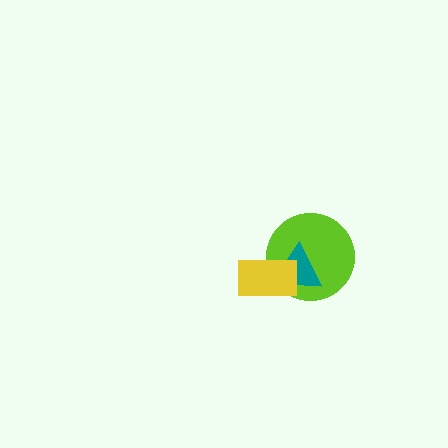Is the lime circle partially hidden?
Yes, it is partially covered by another shape.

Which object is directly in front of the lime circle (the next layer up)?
The teal triangle is directly in front of the lime circle.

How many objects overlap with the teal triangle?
2 objects overlap with the teal triangle.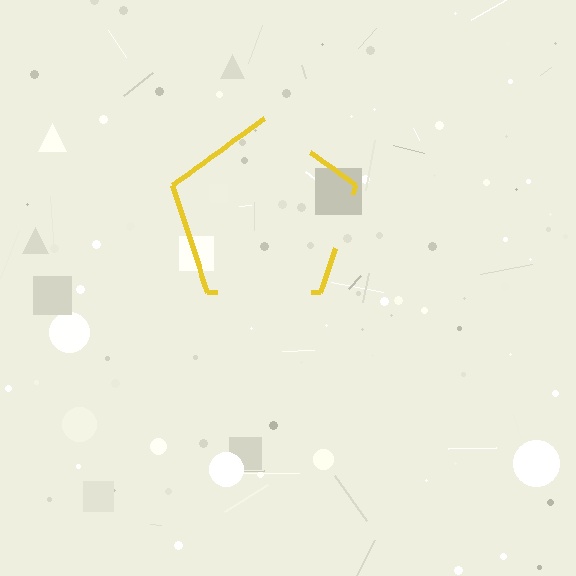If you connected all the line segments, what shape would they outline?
They would outline a pentagon.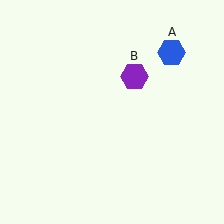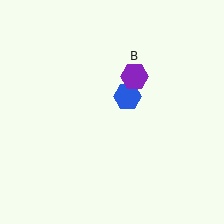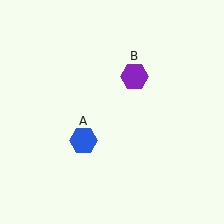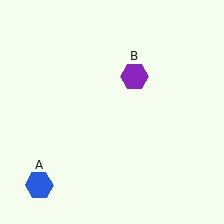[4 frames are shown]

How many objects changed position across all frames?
1 object changed position: blue hexagon (object A).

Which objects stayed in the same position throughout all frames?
Purple hexagon (object B) remained stationary.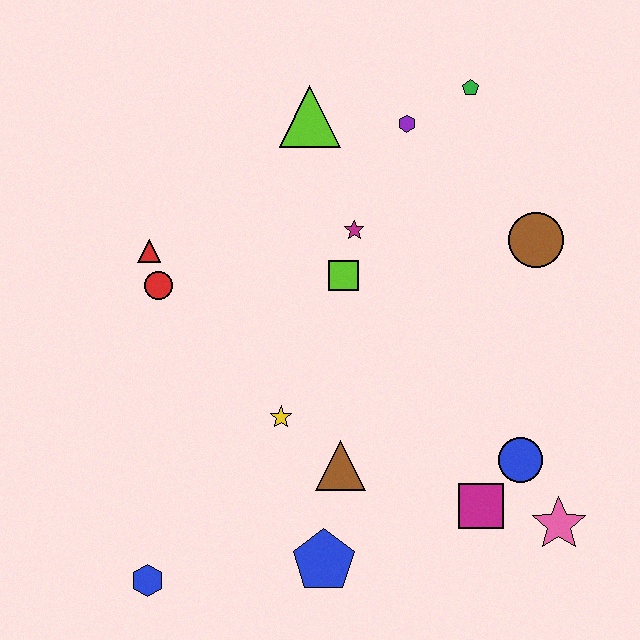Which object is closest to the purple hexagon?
The green pentagon is closest to the purple hexagon.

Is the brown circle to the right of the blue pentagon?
Yes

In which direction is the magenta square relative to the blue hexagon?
The magenta square is to the right of the blue hexagon.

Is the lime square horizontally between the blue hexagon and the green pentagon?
Yes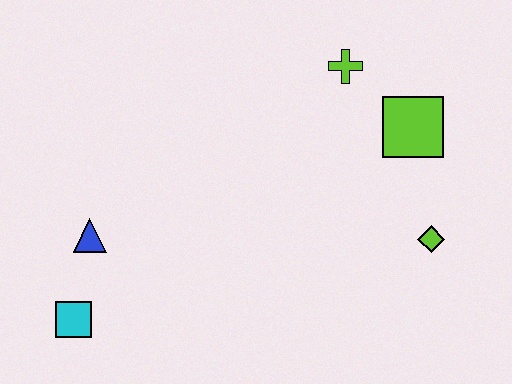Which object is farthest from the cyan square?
The lime square is farthest from the cyan square.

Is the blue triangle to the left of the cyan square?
No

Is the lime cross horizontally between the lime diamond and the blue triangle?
Yes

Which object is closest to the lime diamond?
The lime square is closest to the lime diamond.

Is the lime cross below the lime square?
No